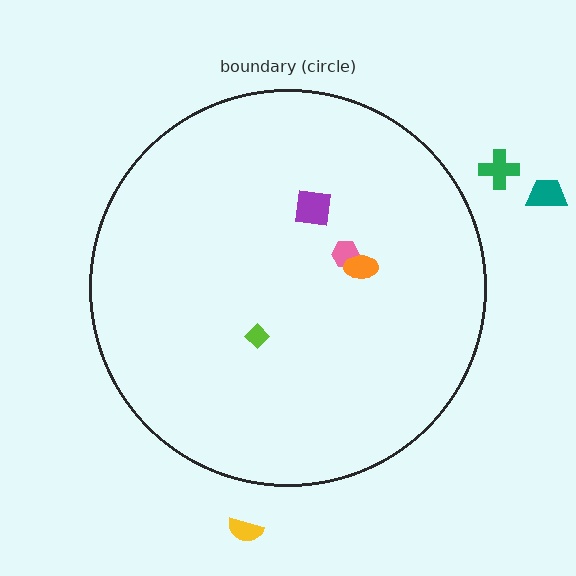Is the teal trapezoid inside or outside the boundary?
Outside.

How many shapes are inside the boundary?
4 inside, 3 outside.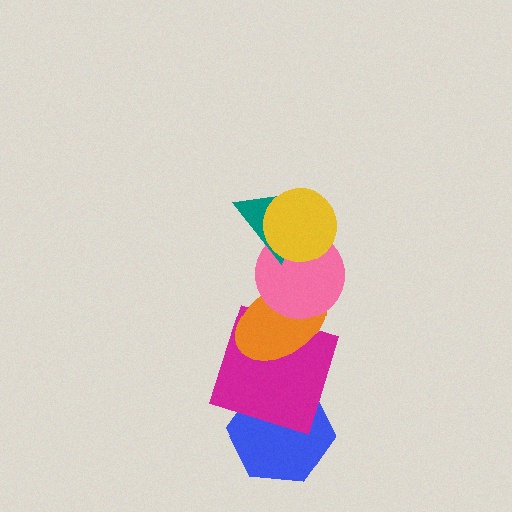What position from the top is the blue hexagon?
The blue hexagon is 6th from the top.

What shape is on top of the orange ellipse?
The pink circle is on top of the orange ellipse.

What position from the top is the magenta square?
The magenta square is 5th from the top.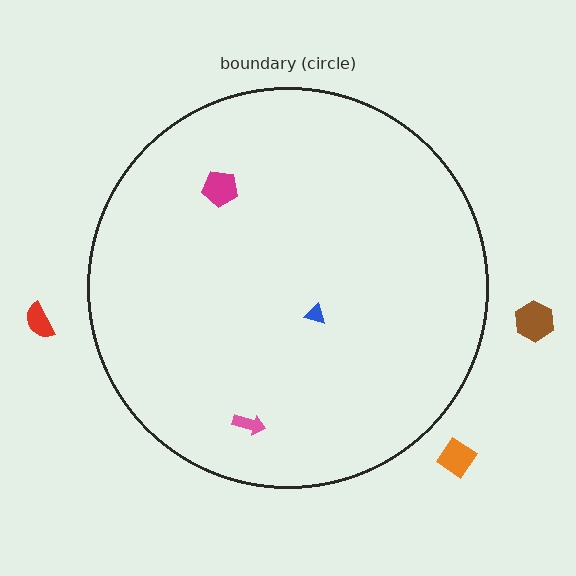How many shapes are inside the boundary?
3 inside, 3 outside.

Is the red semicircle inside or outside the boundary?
Outside.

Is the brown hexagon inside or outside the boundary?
Outside.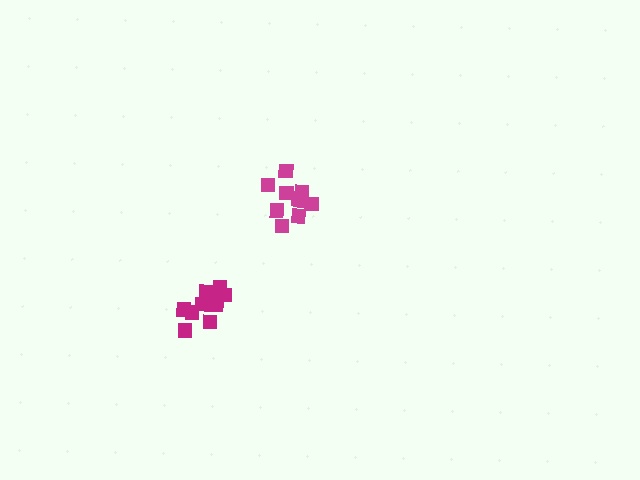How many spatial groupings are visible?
There are 2 spatial groupings.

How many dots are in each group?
Group 1: 10 dots, Group 2: 10 dots (20 total).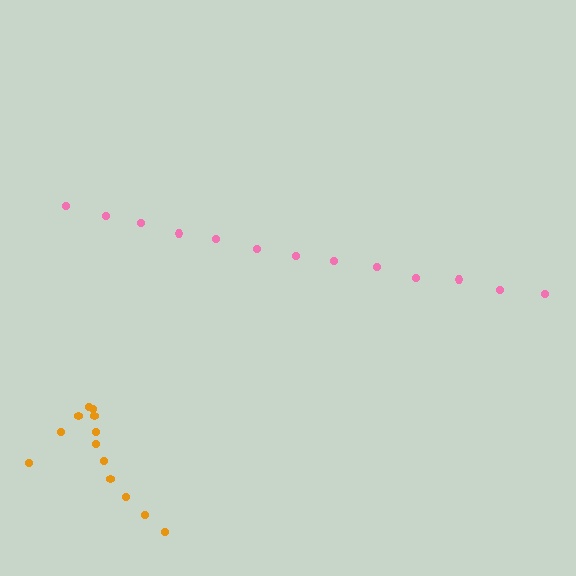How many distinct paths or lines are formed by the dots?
There are 2 distinct paths.